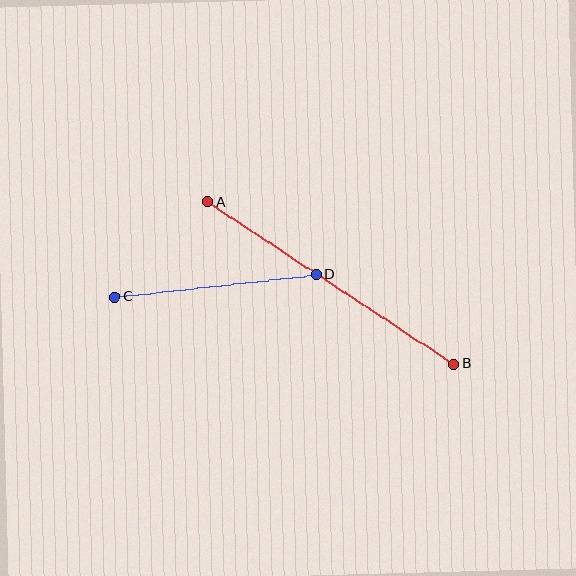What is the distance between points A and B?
The distance is approximately 295 pixels.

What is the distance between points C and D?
The distance is approximately 202 pixels.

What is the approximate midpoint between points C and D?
The midpoint is at approximately (215, 286) pixels.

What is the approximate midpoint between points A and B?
The midpoint is at approximately (331, 283) pixels.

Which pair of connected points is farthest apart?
Points A and B are farthest apart.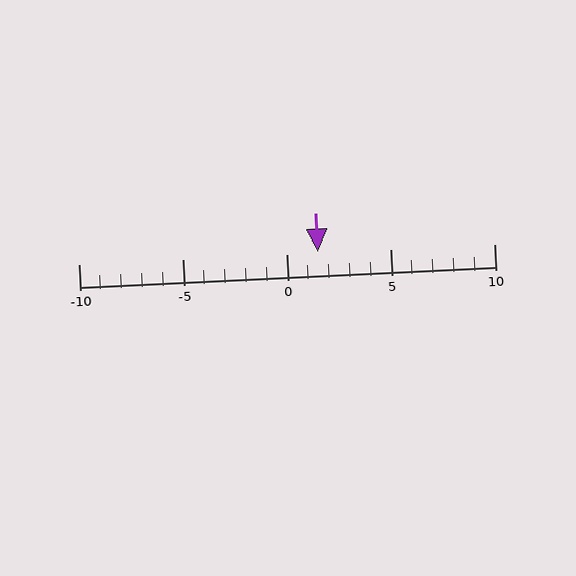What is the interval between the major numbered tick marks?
The major tick marks are spaced 5 units apart.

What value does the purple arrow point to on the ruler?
The purple arrow points to approximately 2.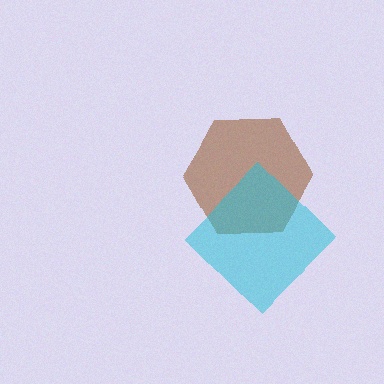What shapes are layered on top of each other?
The layered shapes are: a brown hexagon, a cyan diamond.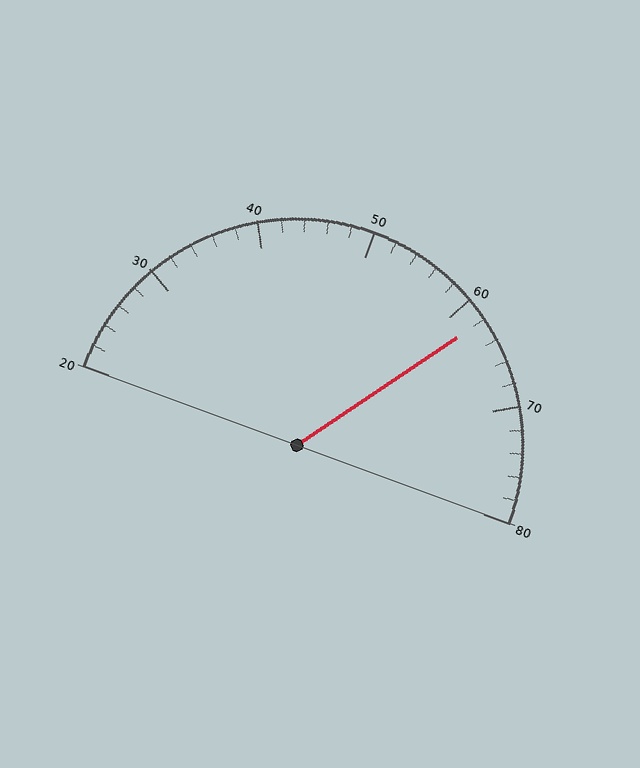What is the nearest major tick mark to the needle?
The nearest major tick mark is 60.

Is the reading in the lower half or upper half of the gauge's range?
The reading is in the upper half of the range (20 to 80).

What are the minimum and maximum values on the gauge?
The gauge ranges from 20 to 80.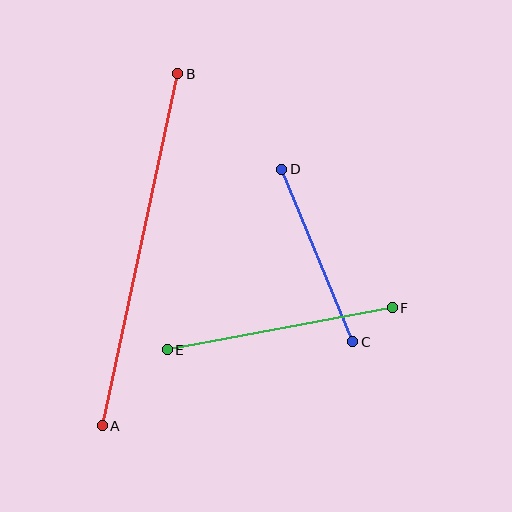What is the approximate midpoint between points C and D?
The midpoint is at approximately (317, 256) pixels.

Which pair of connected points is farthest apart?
Points A and B are farthest apart.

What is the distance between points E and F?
The distance is approximately 229 pixels.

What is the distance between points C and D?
The distance is approximately 186 pixels.